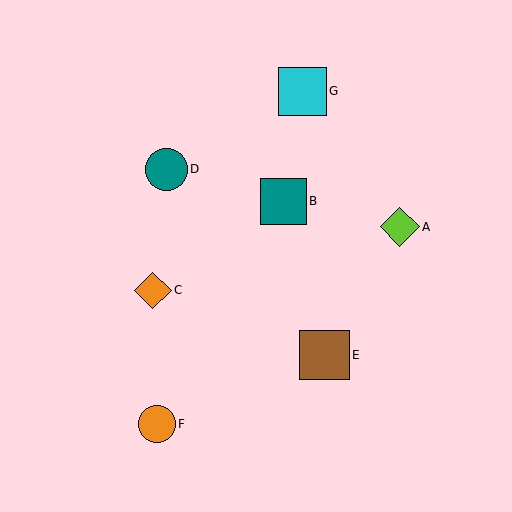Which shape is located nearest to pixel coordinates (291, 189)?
The teal square (labeled B) at (283, 201) is nearest to that location.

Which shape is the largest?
The brown square (labeled E) is the largest.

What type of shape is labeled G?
Shape G is a cyan square.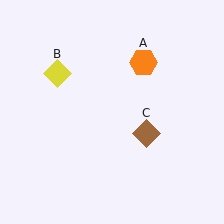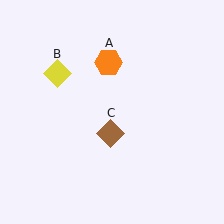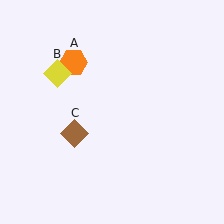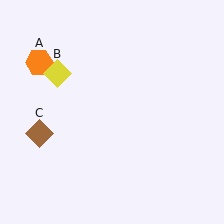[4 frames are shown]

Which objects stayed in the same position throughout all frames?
Yellow diamond (object B) remained stationary.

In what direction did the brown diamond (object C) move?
The brown diamond (object C) moved left.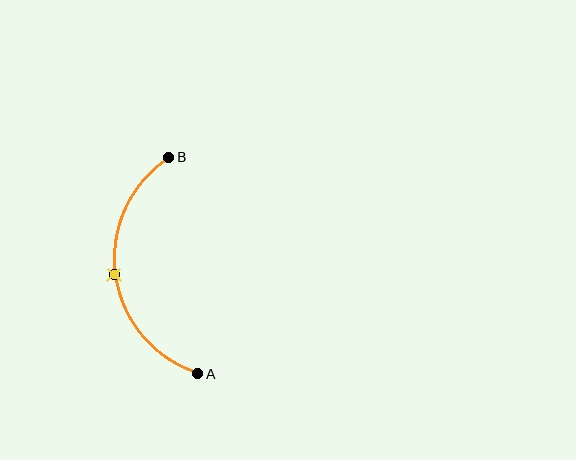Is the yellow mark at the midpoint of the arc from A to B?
Yes. The yellow mark lies on the arc at equal arc-length from both A and B — it is the arc midpoint.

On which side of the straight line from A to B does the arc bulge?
The arc bulges to the left of the straight line connecting A and B.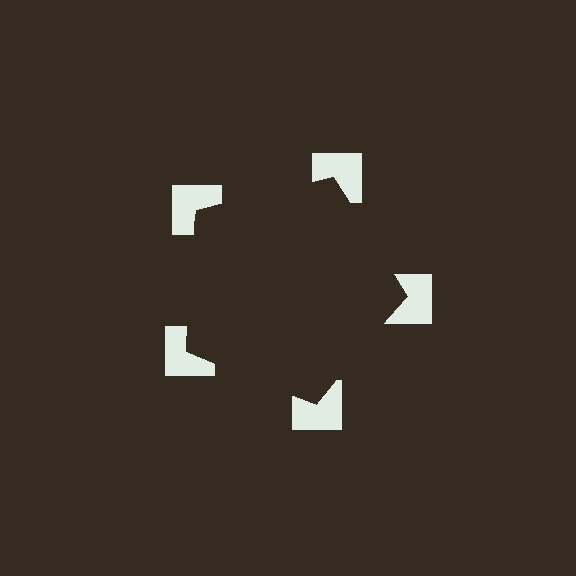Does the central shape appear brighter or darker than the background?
It typically appears slightly darker than the background, even though no actual brightness change is drawn.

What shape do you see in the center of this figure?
An illusory pentagon — its edges are inferred from the aligned wedge cuts in the notched squares, not physically drawn.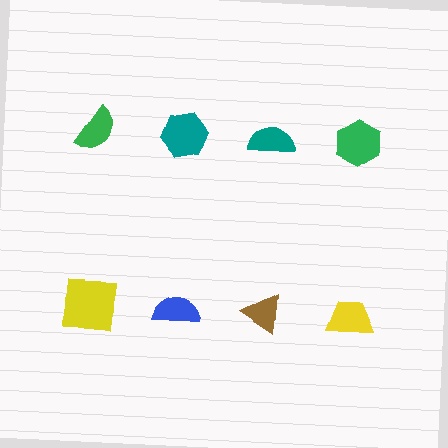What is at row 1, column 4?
A green hexagon.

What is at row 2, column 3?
A brown triangle.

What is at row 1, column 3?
A teal semicircle.